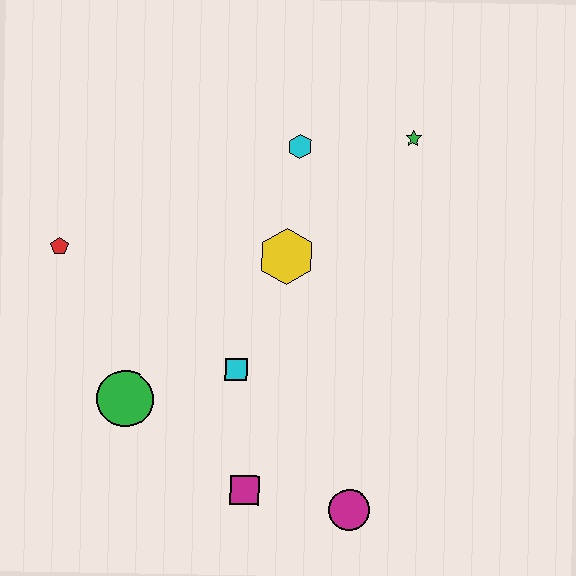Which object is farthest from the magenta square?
The green star is farthest from the magenta square.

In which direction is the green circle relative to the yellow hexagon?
The green circle is to the left of the yellow hexagon.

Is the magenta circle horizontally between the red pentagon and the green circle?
No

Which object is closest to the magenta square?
The magenta circle is closest to the magenta square.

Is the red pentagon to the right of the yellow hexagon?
No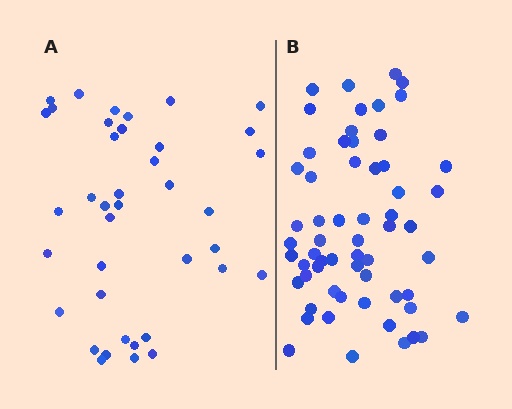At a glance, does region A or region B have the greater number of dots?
Region B (the right region) has more dots.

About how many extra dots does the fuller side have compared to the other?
Region B has approximately 20 more dots than region A.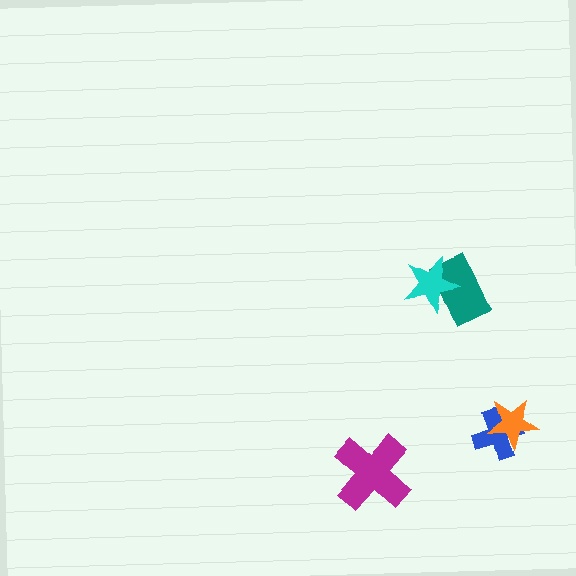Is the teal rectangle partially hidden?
Yes, it is partially covered by another shape.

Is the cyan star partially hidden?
No, no other shape covers it.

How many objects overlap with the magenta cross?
0 objects overlap with the magenta cross.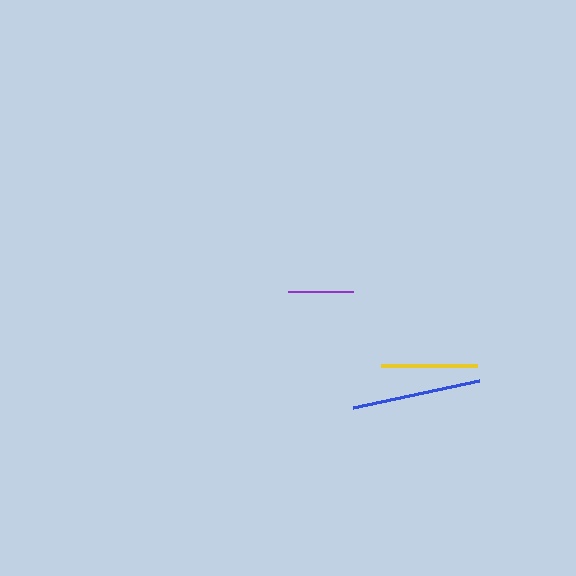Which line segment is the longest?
The blue line is the longest at approximately 129 pixels.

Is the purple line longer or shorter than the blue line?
The blue line is longer than the purple line.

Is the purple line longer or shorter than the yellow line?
The yellow line is longer than the purple line.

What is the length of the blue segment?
The blue segment is approximately 129 pixels long.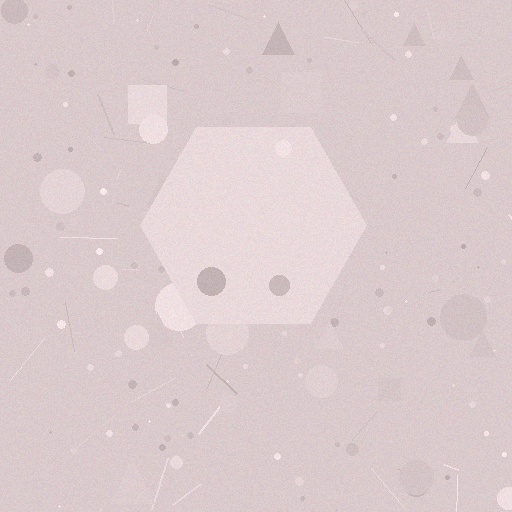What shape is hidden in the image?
A hexagon is hidden in the image.